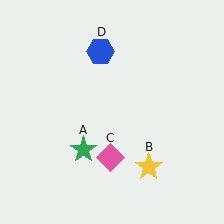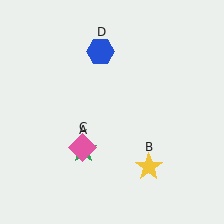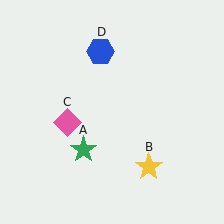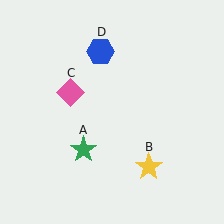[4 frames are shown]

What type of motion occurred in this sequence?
The pink diamond (object C) rotated clockwise around the center of the scene.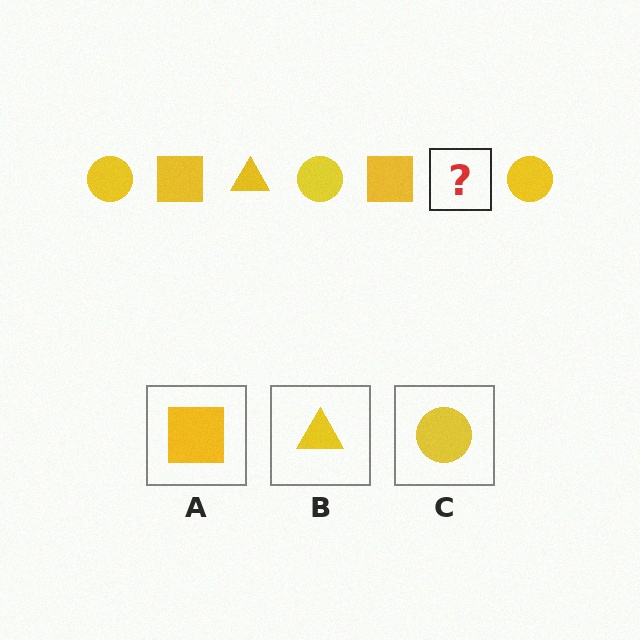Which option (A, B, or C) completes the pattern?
B.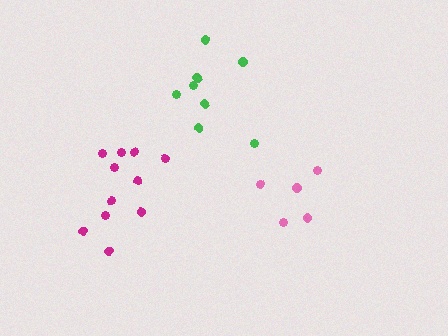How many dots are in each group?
Group 1: 5 dots, Group 2: 11 dots, Group 3: 8 dots (24 total).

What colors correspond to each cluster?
The clusters are colored: pink, magenta, green.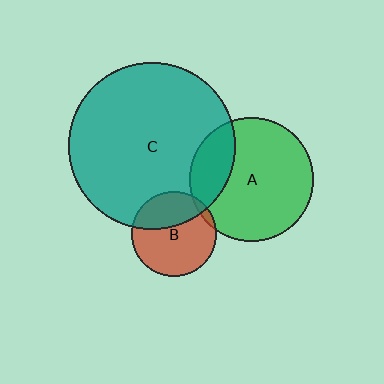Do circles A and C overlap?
Yes.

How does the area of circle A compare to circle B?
Approximately 2.1 times.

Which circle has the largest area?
Circle C (teal).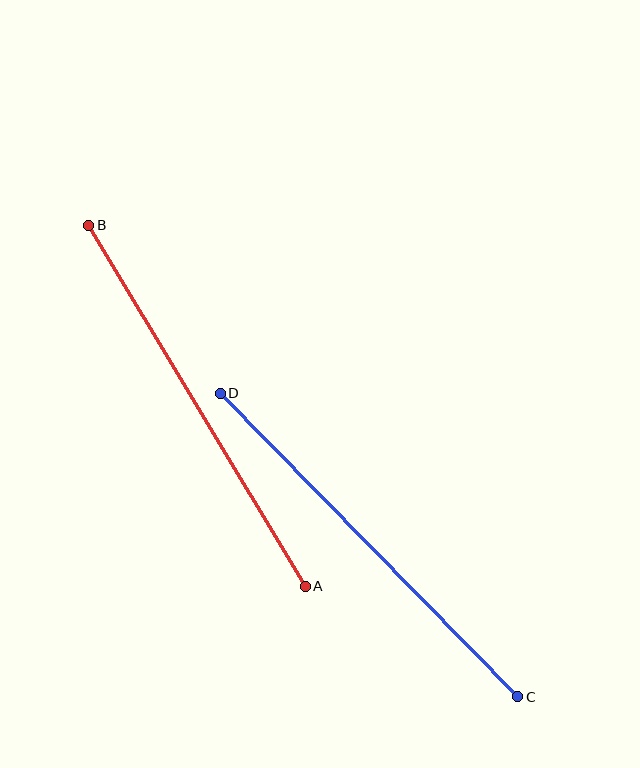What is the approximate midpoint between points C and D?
The midpoint is at approximately (369, 545) pixels.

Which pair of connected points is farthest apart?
Points C and D are farthest apart.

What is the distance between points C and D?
The distance is approximately 425 pixels.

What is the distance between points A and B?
The distance is approximately 421 pixels.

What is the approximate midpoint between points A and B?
The midpoint is at approximately (197, 406) pixels.